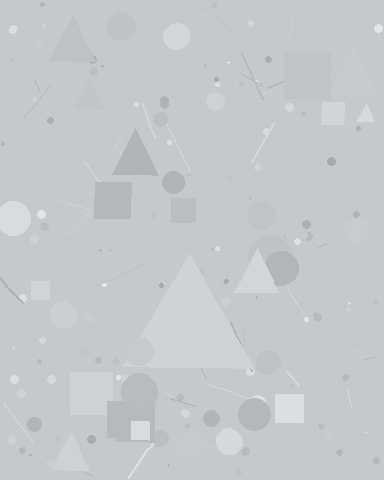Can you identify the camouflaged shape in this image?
The camouflaged shape is a triangle.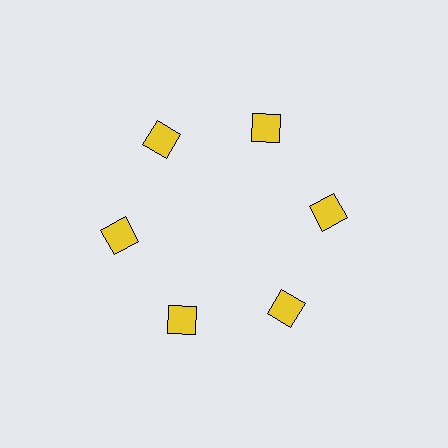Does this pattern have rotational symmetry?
Yes, this pattern has 6-fold rotational symmetry. It looks the same after rotating 60 degrees around the center.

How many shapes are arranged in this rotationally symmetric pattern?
There are 6 shapes, arranged in 6 groups of 1.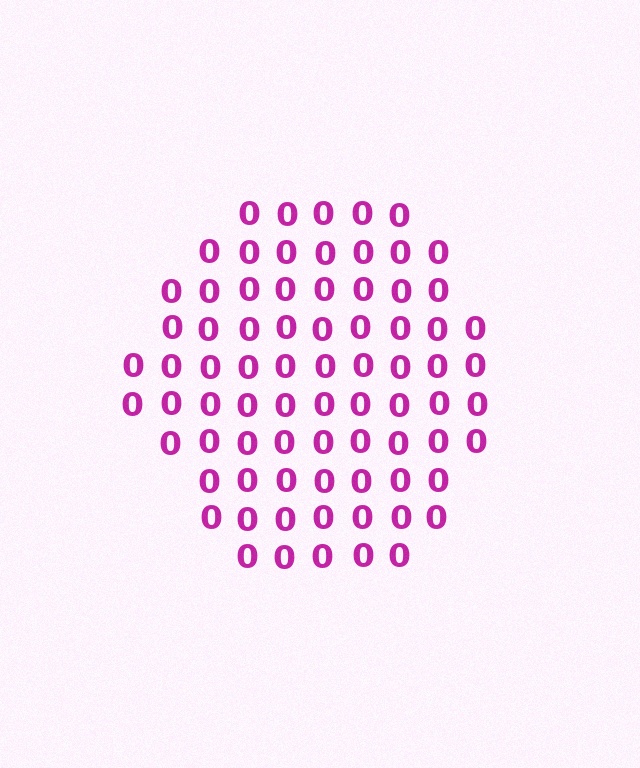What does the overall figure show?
The overall figure shows a hexagon.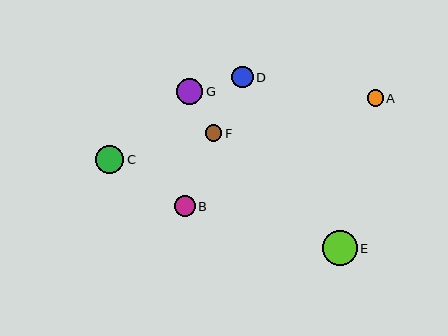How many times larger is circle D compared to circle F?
Circle D is approximately 1.3 times the size of circle F.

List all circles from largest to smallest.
From largest to smallest: E, C, G, D, B, F, A.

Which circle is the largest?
Circle E is the largest with a size of approximately 34 pixels.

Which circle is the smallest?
Circle A is the smallest with a size of approximately 16 pixels.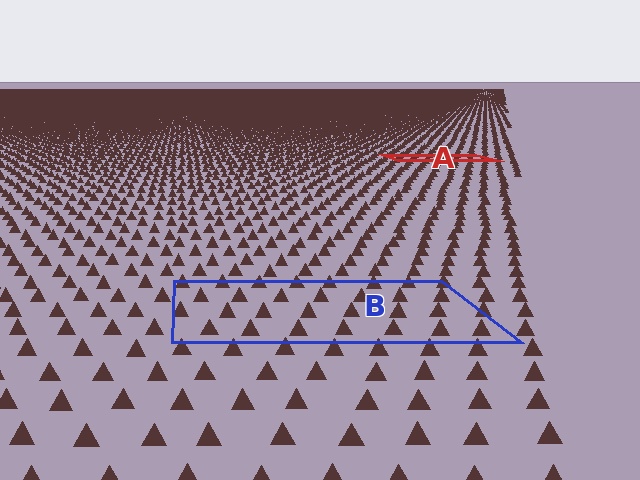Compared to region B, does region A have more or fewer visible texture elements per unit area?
Region A has more texture elements per unit area — they are packed more densely because it is farther away.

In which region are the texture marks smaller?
The texture marks are smaller in region A, because it is farther away.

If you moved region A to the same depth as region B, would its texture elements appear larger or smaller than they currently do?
They would appear larger. At a closer depth, the same texture elements are projected at a bigger on-screen size.